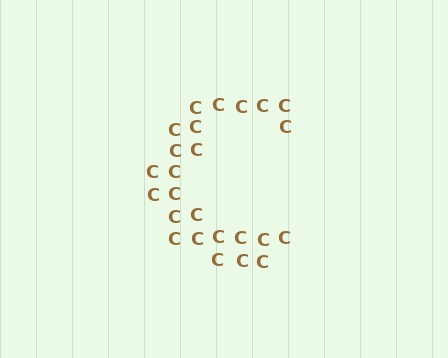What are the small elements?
The small elements are letter C's.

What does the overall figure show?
The overall figure shows the letter C.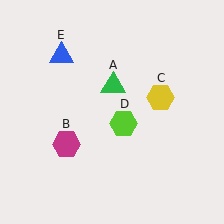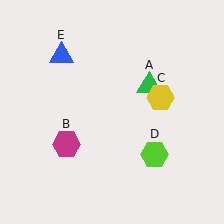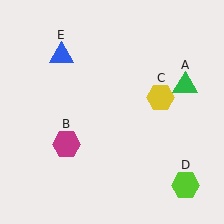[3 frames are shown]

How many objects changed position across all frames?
2 objects changed position: green triangle (object A), lime hexagon (object D).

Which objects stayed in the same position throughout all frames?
Magenta hexagon (object B) and yellow hexagon (object C) and blue triangle (object E) remained stationary.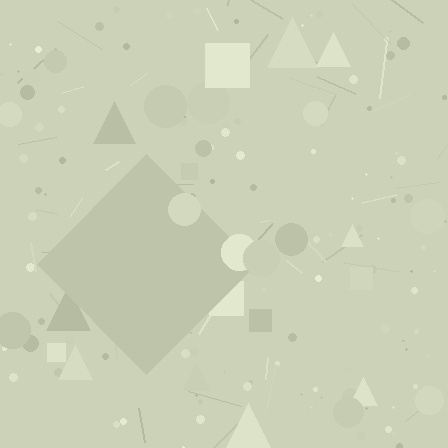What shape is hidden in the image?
A diamond is hidden in the image.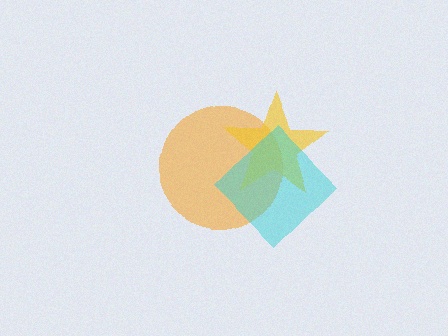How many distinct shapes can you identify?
There are 3 distinct shapes: an orange circle, a yellow star, a cyan diamond.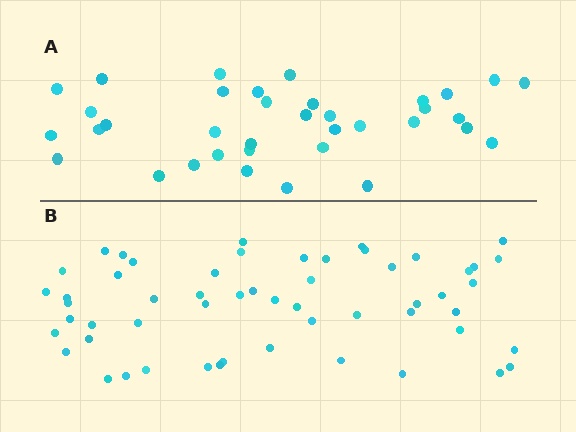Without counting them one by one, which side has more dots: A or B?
Region B (the bottom region) has more dots.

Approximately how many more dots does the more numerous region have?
Region B has approximately 20 more dots than region A.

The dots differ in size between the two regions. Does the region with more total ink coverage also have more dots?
No. Region A has more total ink coverage because its dots are larger, but region B actually contains more individual dots. Total area can be misleading — the number of items is what matters here.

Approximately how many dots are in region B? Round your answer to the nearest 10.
About 60 dots. (The exact count is 55, which rounds to 60.)